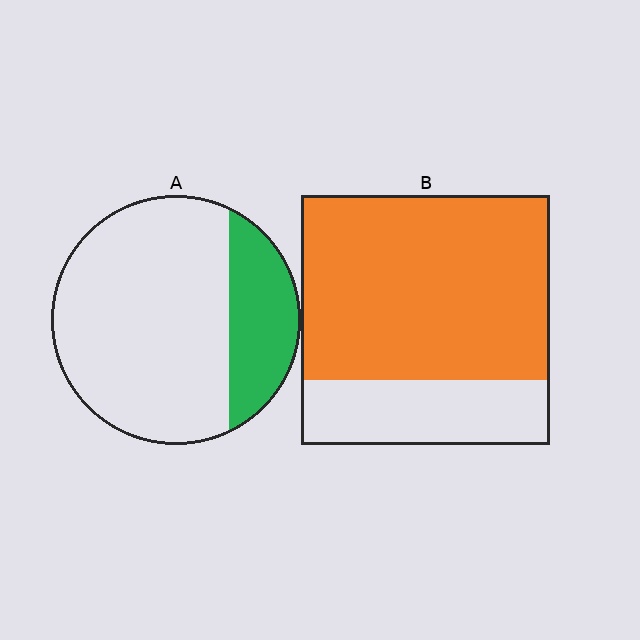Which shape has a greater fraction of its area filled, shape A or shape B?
Shape B.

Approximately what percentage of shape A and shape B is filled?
A is approximately 25% and B is approximately 75%.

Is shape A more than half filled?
No.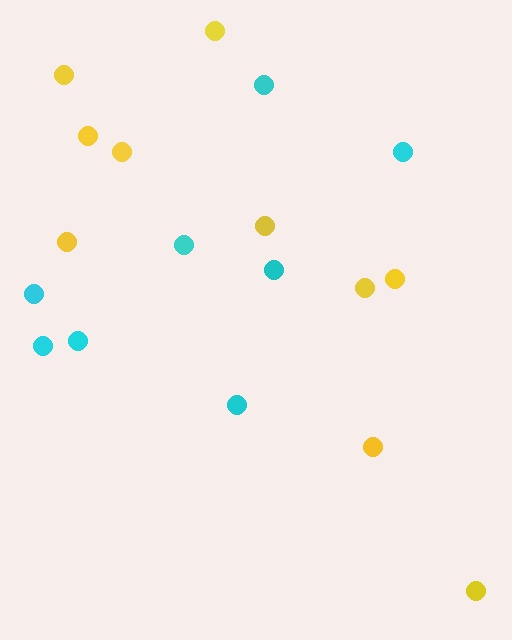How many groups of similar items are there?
There are 2 groups: one group of cyan circles (8) and one group of yellow circles (10).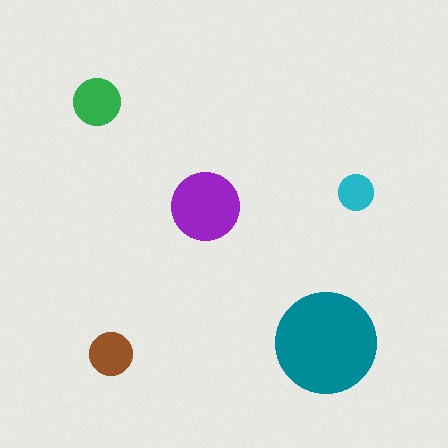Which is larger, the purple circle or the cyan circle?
The purple one.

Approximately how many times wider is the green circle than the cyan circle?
About 1.5 times wider.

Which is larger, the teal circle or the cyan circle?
The teal one.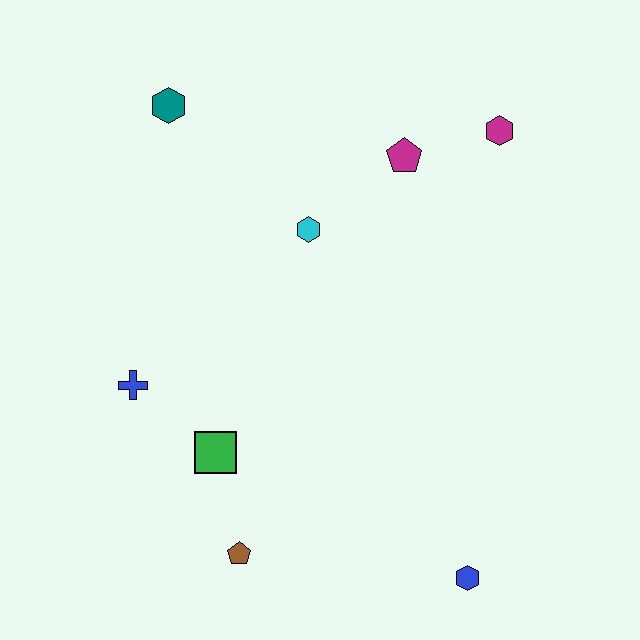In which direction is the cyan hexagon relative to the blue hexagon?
The cyan hexagon is above the blue hexagon.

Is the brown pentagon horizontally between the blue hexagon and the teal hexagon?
Yes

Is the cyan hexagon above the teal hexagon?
No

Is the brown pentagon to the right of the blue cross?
Yes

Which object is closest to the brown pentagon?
The green square is closest to the brown pentagon.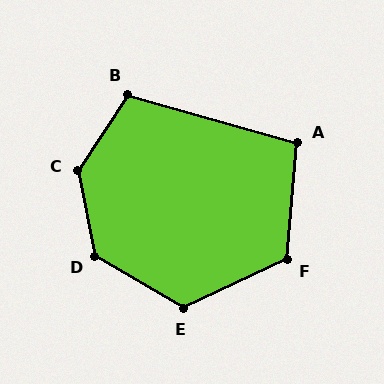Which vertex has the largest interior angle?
C, at approximately 135 degrees.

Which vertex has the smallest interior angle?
A, at approximately 101 degrees.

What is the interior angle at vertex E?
Approximately 124 degrees (obtuse).